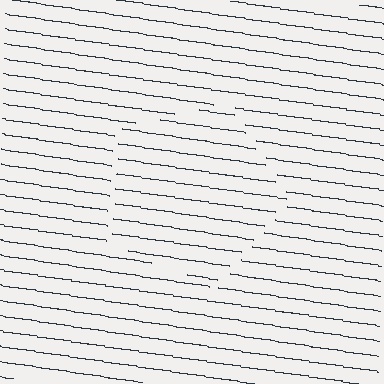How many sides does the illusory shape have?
5 sides — the line-ends trace a pentagon.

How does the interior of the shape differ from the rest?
The interior of the shape contains the same grating, shifted by half a period — the contour is defined by the phase discontinuity where line-ends from the inner and outer gratings abut.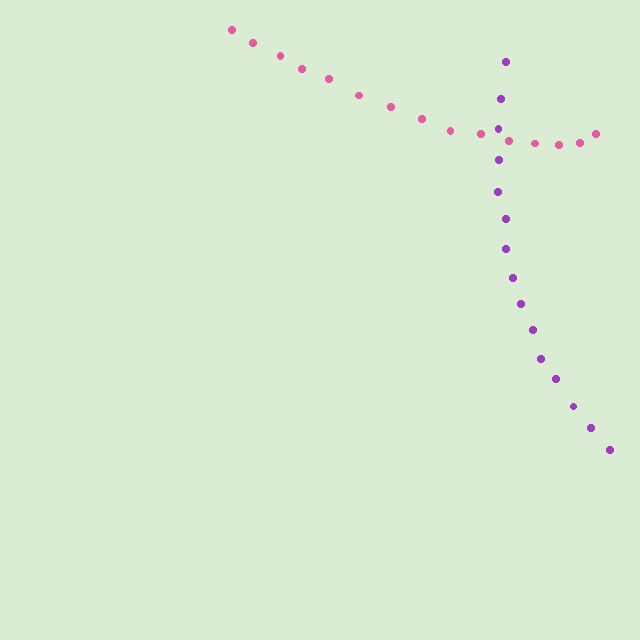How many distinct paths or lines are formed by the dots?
There are 2 distinct paths.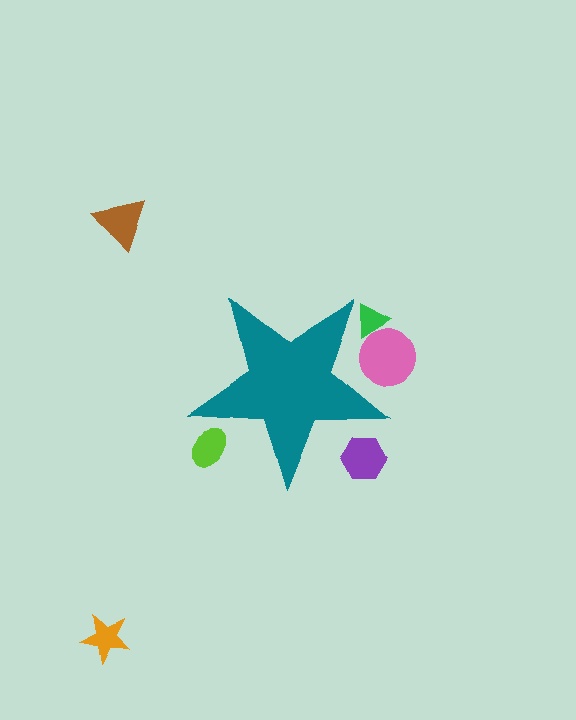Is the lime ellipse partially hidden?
Yes, the lime ellipse is partially hidden behind the teal star.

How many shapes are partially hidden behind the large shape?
4 shapes are partially hidden.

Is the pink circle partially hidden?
Yes, the pink circle is partially hidden behind the teal star.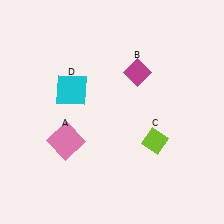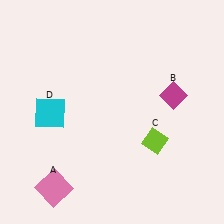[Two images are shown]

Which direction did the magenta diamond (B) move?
The magenta diamond (B) moved right.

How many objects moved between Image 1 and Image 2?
3 objects moved between the two images.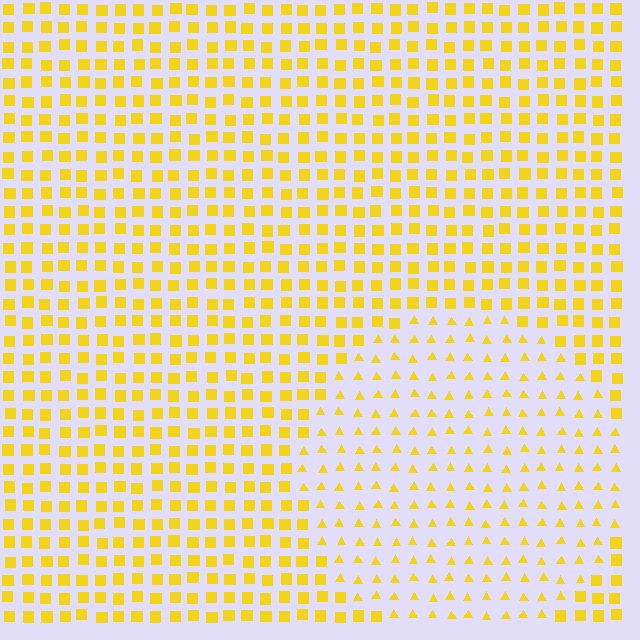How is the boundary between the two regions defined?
The boundary is defined by a change in element shape: triangles inside vs. squares outside. All elements share the same color and spacing.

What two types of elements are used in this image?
The image uses triangles inside the circle region and squares outside it.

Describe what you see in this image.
The image is filled with small yellow elements arranged in a uniform grid. A circle-shaped region contains triangles, while the surrounding area contains squares. The boundary is defined purely by the change in element shape.